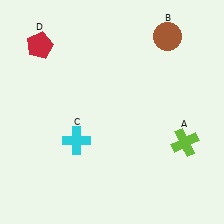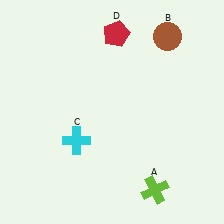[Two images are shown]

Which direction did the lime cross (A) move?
The lime cross (A) moved down.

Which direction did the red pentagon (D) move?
The red pentagon (D) moved right.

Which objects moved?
The objects that moved are: the lime cross (A), the red pentagon (D).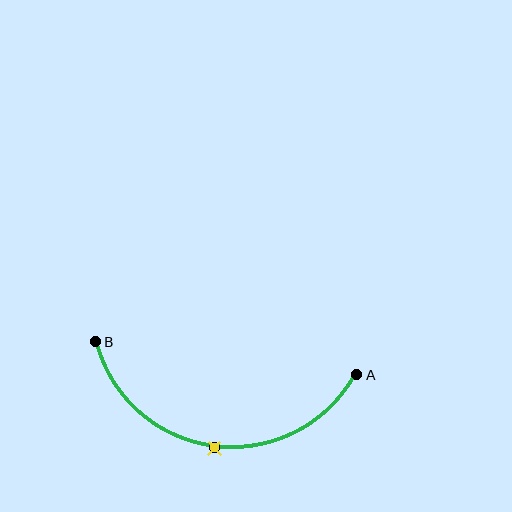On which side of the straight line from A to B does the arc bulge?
The arc bulges below the straight line connecting A and B.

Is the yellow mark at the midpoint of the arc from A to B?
Yes. The yellow mark lies on the arc at equal arc-length from both A and B — it is the arc midpoint.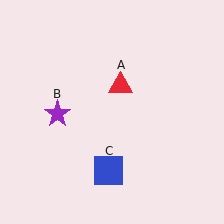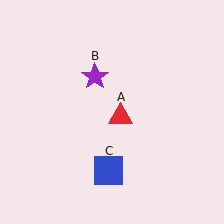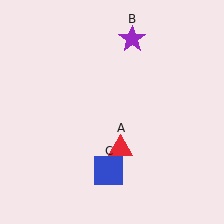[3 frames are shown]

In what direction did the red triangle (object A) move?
The red triangle (object A) moved down.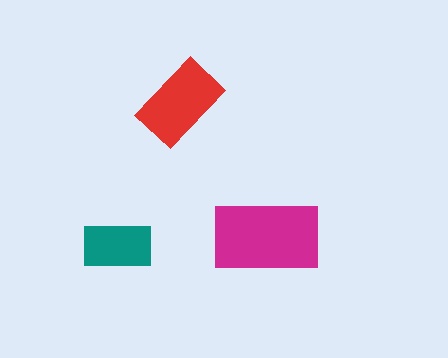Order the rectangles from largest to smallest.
the magenta one, the red one, the teal one.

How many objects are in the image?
There are 3 objects in the image.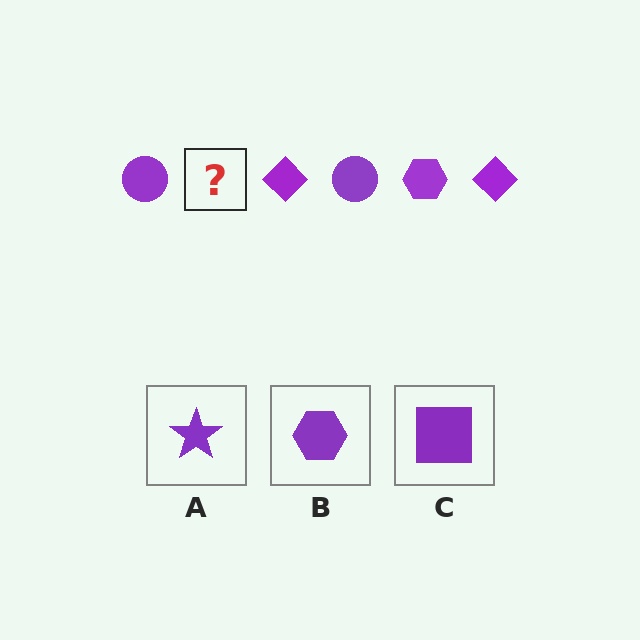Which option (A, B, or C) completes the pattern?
B.